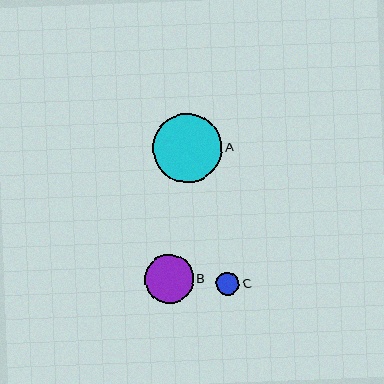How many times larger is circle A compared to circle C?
Circle A is approximately 3.0 times the size of circle C.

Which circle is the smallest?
Circle C is the smallest with a size of approximately 23 pixels.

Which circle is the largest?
Circle A is the largest with a size of approximately 69 pixels.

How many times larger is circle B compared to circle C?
Circle B is approximately 2.1 times the size of circle C.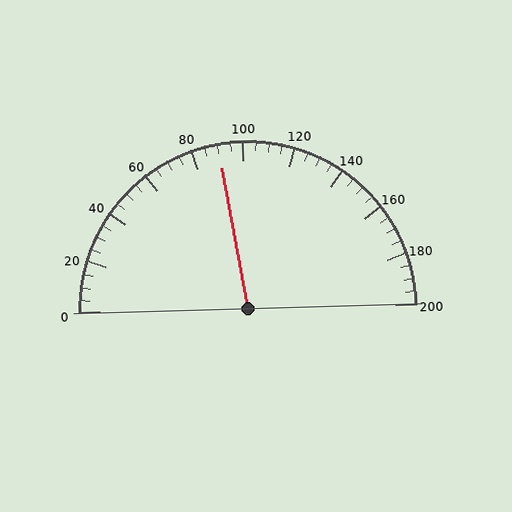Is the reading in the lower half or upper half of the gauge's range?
The reading is in the lower half of the range (0 to 200).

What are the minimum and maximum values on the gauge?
The gauge ranges from 0 to 200.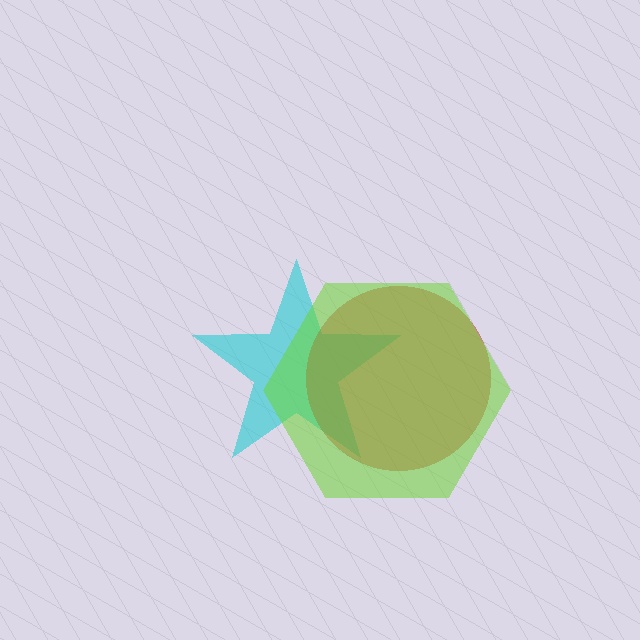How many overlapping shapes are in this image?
There are 3 overlapping shapes in the image.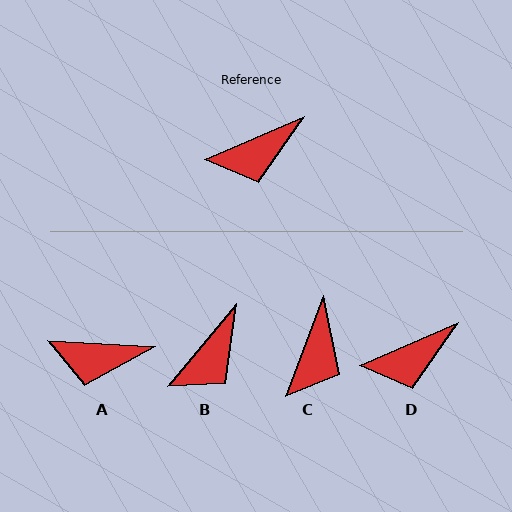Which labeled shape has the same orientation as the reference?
D.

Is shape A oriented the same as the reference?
No, it is off by about 26 degrees.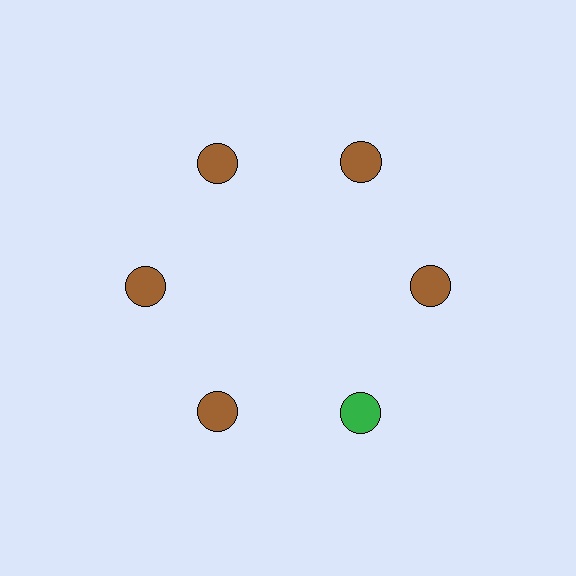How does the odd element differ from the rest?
It has a different color: green instead of brown.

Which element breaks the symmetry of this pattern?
The green circle at roughly the 5 o'clock position breaks the symmetry. All other shapes are brown circles.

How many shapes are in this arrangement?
There are 6 shapes arranged in a ring pattern.